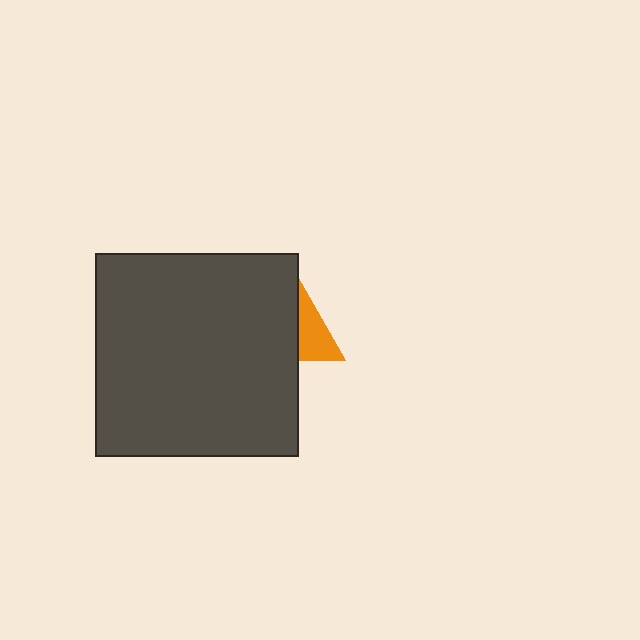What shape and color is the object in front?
The object in front is a dark gray square.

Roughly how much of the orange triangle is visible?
A small part of it is visible (roughly 39%).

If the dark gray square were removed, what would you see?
You would see the complete orange triangle.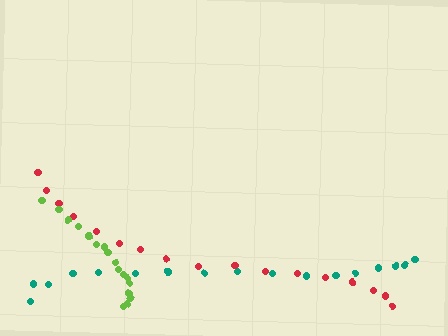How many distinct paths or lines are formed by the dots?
There are 3 distinct paths.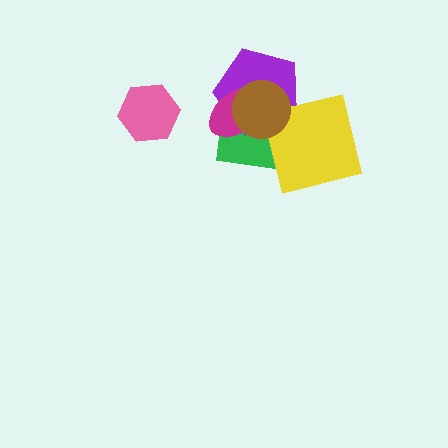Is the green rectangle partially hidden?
Yes, it is partially covered by another shape.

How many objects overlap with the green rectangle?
4 objects overlap with the green rectangle.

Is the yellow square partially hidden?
Yes, it is partially covered by another shape.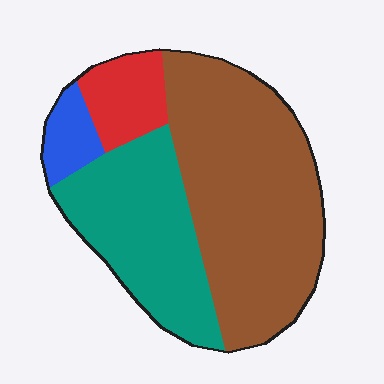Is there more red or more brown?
Brown.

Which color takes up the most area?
Brown, at roughly 50%.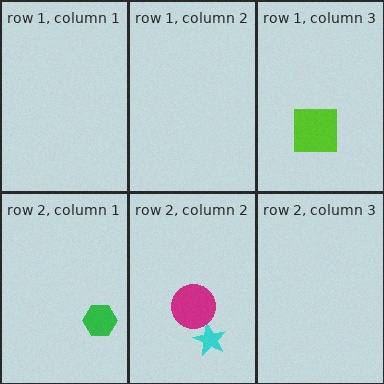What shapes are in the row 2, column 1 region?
The green hexagon.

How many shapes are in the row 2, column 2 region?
2.